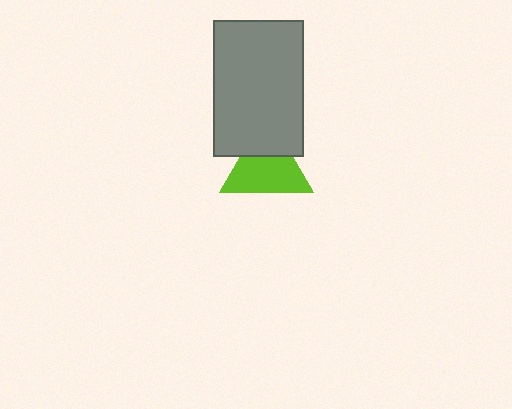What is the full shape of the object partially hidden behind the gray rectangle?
The partially hidden object is a lime triangle.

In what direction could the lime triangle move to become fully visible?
The lime triangle could move down. That would shift it out from behind the gray rectangle entirely.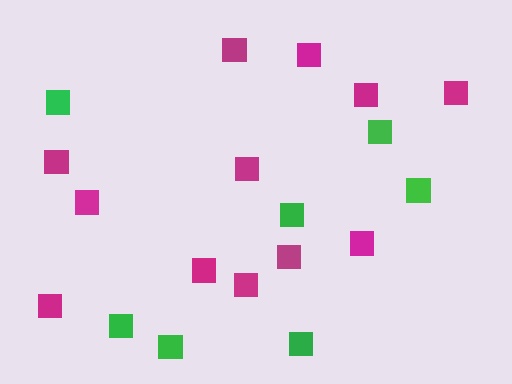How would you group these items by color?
There are 2 groups: one group of green squares (7) and one group of magenta squares (12).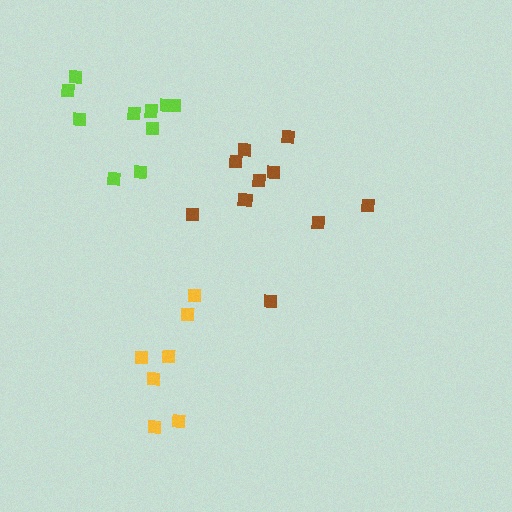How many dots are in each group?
Group 1: 11 dots, Group 2: 7 dots, Group 3: 10 dots (28 total).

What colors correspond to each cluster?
The clusters are colored: brown, yellow, lime.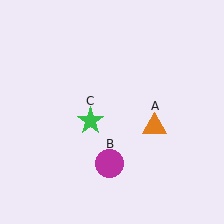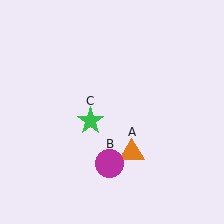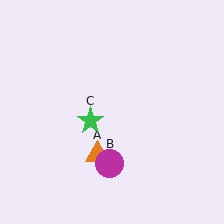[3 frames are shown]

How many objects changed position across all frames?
1 object changed position: orange triangle (object A).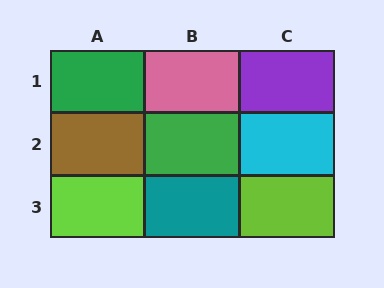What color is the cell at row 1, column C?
Purple.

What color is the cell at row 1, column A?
Green.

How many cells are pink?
1 cell is pink.